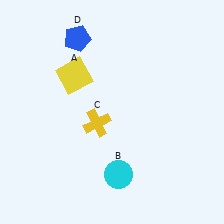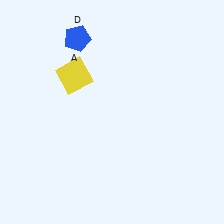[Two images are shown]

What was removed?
The cyan circle (B), the yellow cross (C) were removed in Image 2.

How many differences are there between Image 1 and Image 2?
There are 2 differences between the two images.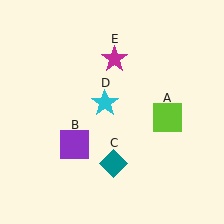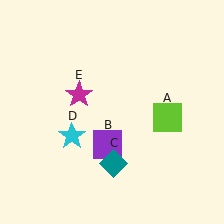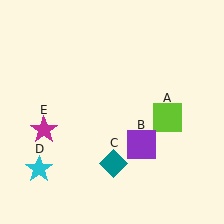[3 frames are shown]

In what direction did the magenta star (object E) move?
The magenta star (object E) moved down and to the left.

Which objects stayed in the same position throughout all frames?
Lime square (object A) and teal diamond (object C) remained stationary.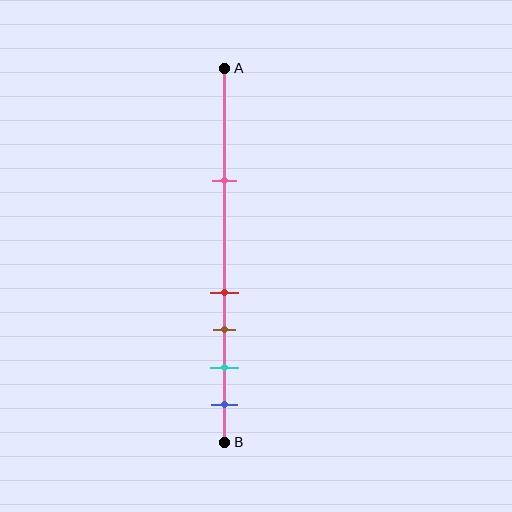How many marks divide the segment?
There are 5 marks dividing the segment.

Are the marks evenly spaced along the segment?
No, the marks are not evenly spaced.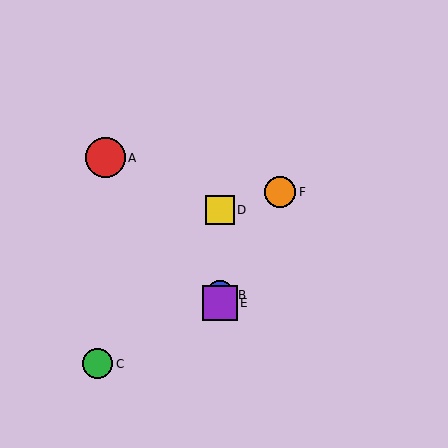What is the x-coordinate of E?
Object E is at x≈220.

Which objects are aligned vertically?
Objects B, D, E are aligned vertically.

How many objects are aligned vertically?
3 objects (B, D, E) are aligned vertically.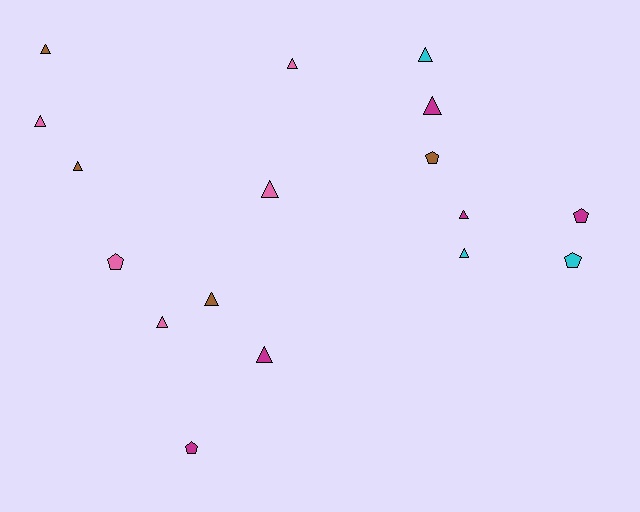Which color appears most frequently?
Pink, with 5 objects.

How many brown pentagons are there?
There is 1 brown pentagon.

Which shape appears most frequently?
Triangle, with 12 objects.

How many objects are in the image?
There are 17 objects.